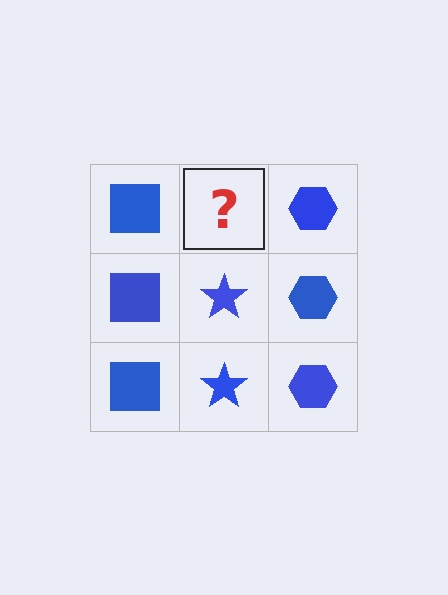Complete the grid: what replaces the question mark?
The question mark should be replaced with a blue star.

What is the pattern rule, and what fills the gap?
The rule is that each column has a consistent shape. The gap should be filled with a blue star.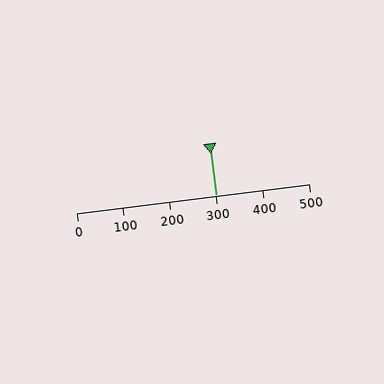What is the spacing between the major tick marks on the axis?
The major ticks are spaced 100 apart.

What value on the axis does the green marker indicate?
The marker indicates approximately 300.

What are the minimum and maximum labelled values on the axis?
The axis runs from 0 to 500.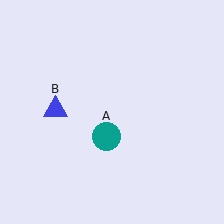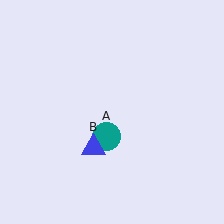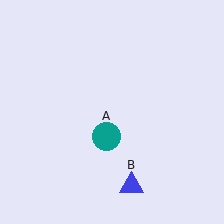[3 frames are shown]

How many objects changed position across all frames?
1 object changed position: blue triangle (object B).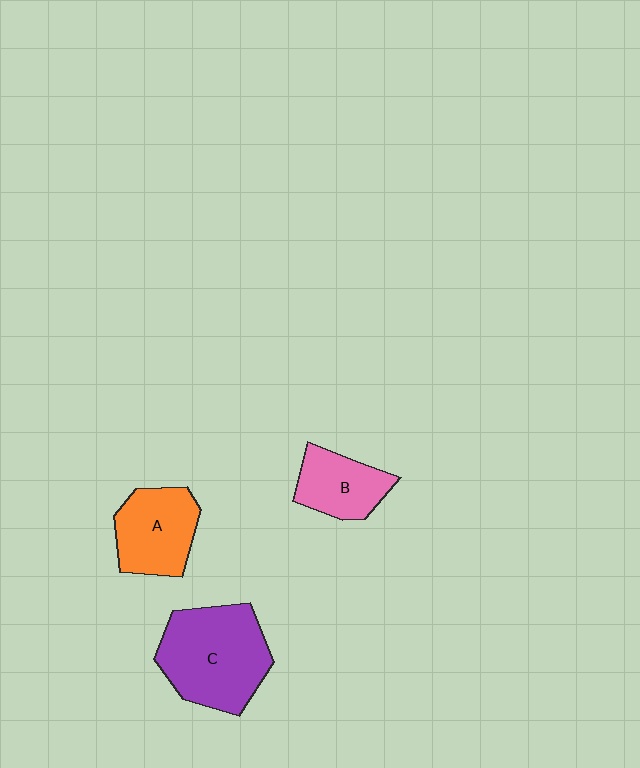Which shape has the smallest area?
Shape B (pink).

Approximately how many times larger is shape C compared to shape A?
Approximately 1.5 times.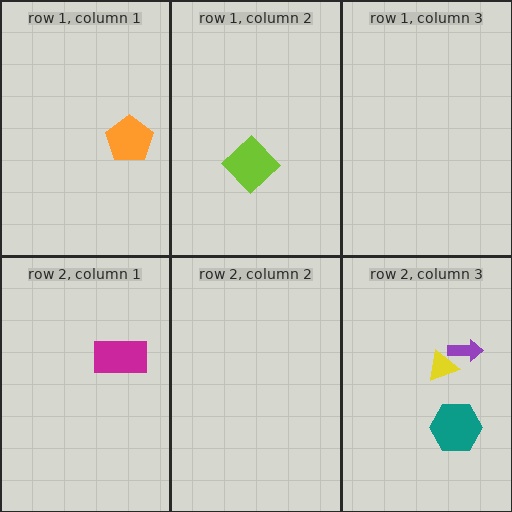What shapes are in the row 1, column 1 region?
The orange pentagon.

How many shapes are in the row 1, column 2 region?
1.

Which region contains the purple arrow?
The row 2, column 3 region.